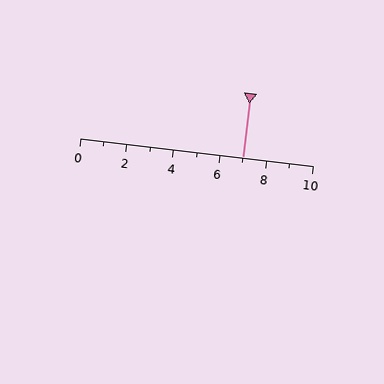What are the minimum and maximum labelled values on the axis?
The axis runs from 0 to 10.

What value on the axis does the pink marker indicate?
The marker indicates approximately 7.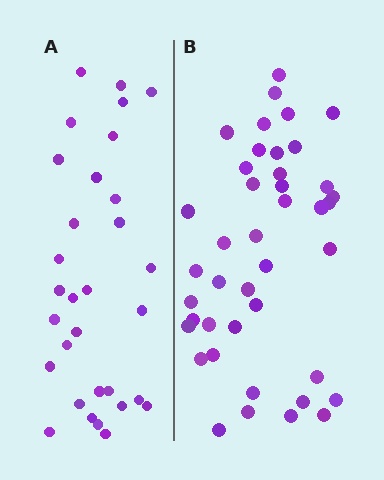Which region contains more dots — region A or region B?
Region B (the right region) has more dots.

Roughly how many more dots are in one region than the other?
Region B has roughly 12 or so more dots than region A.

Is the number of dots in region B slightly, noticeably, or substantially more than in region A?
Region B has noticeably more, but not dramatically so. The ratio is roughly 1.4 to 1.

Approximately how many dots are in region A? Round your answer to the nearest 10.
About 30 dots. (The exact count is 31, which rounds to 30.)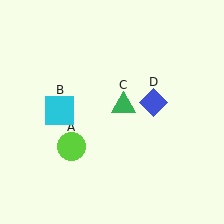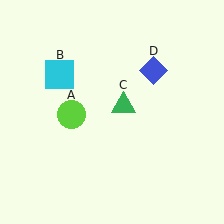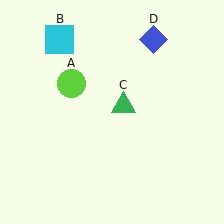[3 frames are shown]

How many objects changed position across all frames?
3 objects changed position: lime circle (object A), cyan square (object B), blue diamond (object D).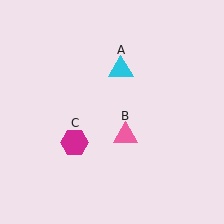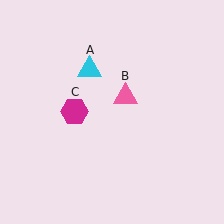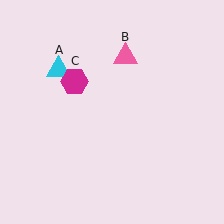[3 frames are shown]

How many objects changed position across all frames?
3 objects changed position: cyan triangle (object A), pink triangle (object B), magenta hexagon (object C).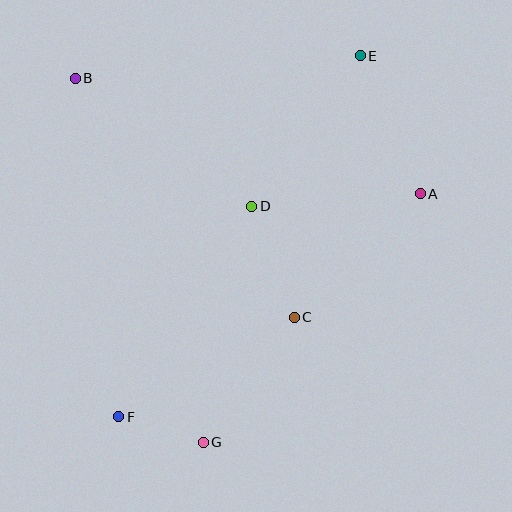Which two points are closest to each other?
Points F and G are closest to each other.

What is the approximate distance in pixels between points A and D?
The distance between A and D is approximately 169 pixels.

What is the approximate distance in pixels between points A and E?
The distance between A and E is approximately 150 pixels.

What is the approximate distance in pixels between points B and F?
The distance between B and F is approximately 341 pixels.